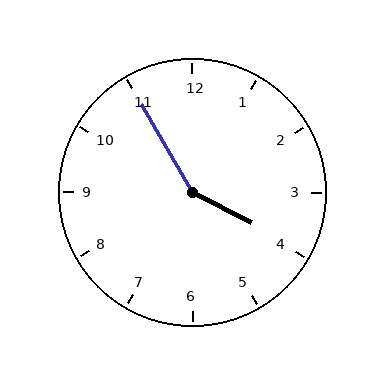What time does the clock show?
3:55.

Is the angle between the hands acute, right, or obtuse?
It is obtuse.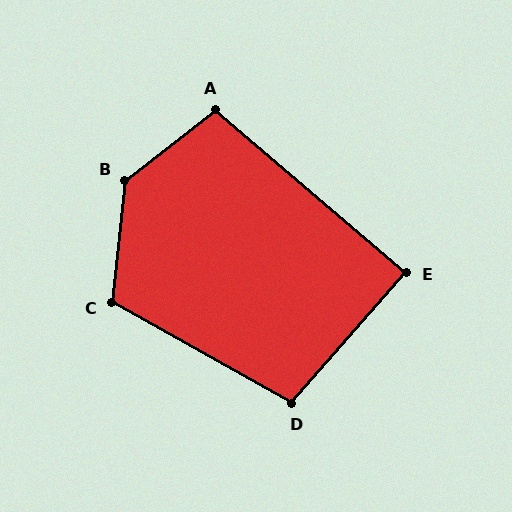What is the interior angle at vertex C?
Approximately 113 degrees (obtuse).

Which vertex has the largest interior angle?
B, at approximately 134 degrees.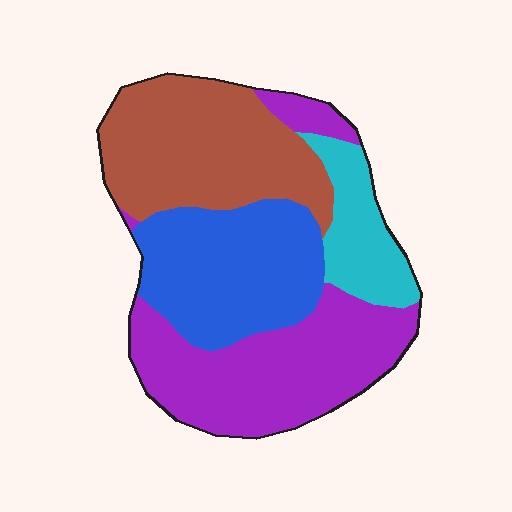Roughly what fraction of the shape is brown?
Brown takes up about one quarter (1/4) of the shape.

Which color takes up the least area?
Cyan, at roughly 10%.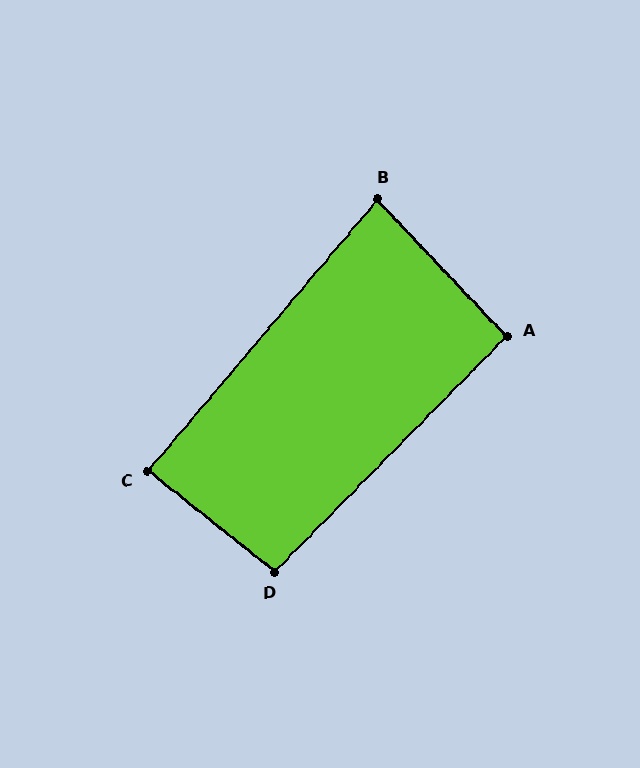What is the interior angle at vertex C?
Approximately 88 degrees (approximately right).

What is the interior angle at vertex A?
Approximately 92 degrees (approximately right).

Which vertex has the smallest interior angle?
B, at approximately 84 degrees.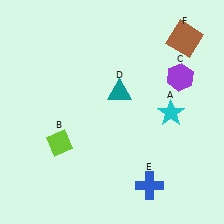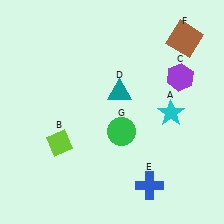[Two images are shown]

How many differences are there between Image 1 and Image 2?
There is 1 difference between the two images.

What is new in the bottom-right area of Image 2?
A green circle (G) was added in the bottom-right area of Image 2.